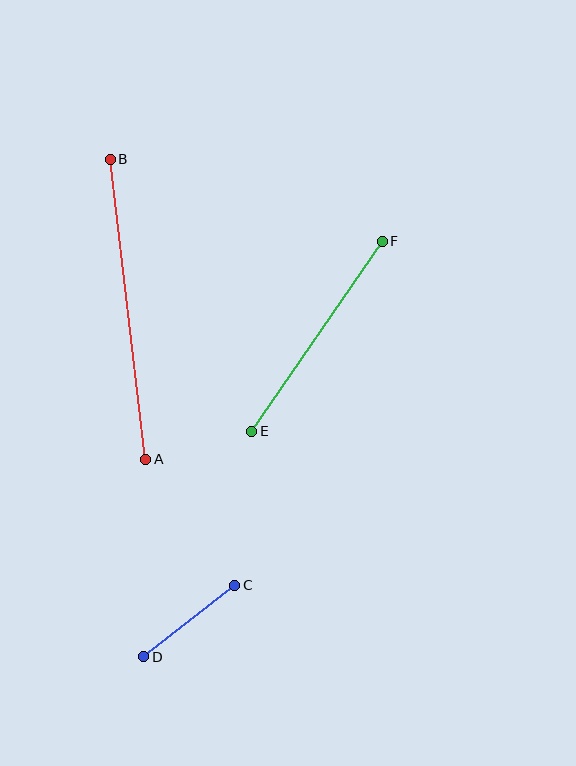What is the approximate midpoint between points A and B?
The midpoint is at approximately (128, 309) pixels.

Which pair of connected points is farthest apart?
Points A and B are farthest apart.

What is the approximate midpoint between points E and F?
The midpoint is at approximately (317, 336) pixels.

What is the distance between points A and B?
The distance is approximately 302 pixels.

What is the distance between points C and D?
The distance is approximately 116 pixels.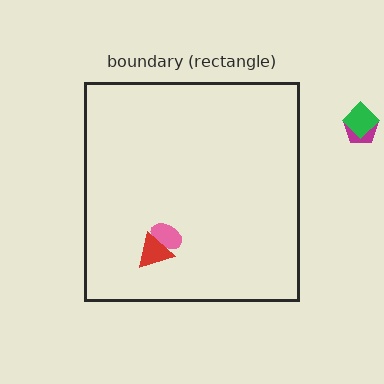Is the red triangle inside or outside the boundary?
Inside.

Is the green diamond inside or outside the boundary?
Outside.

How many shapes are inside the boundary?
2 inside, 2 outside.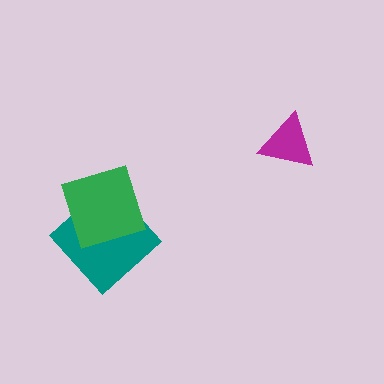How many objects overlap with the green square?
1 object overlaps with the green square.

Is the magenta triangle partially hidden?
No, no other shape covers it.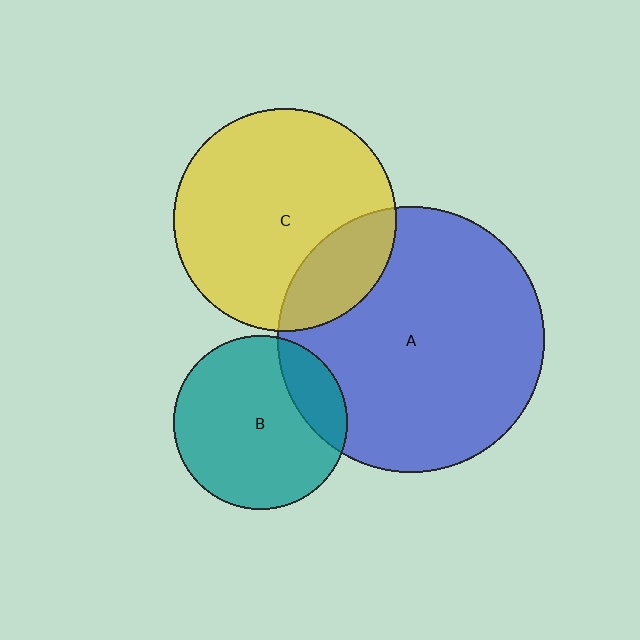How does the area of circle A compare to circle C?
Approximately 1.4 times.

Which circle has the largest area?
Circle A (blue).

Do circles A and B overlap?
Yes.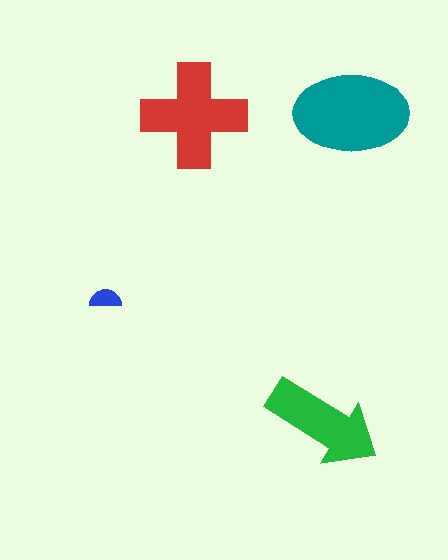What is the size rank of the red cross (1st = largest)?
2nd.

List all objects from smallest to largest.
The blue semicircle, the green arrow, the red cross, the teal ellipse.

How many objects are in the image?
There are 4 objects in the image.